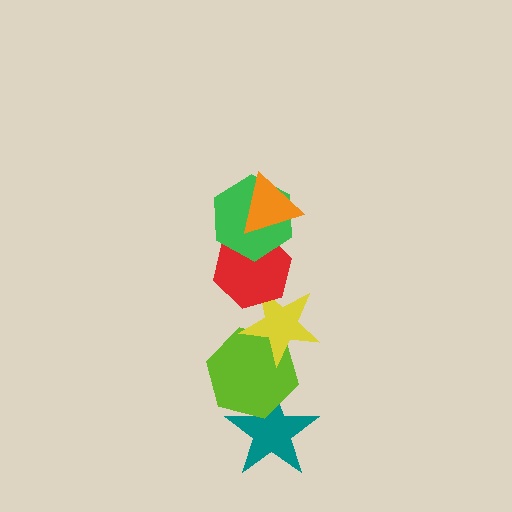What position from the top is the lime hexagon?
The lime hexagon is 5th from the top.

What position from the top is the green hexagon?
The green hexagon is 2nd from the top.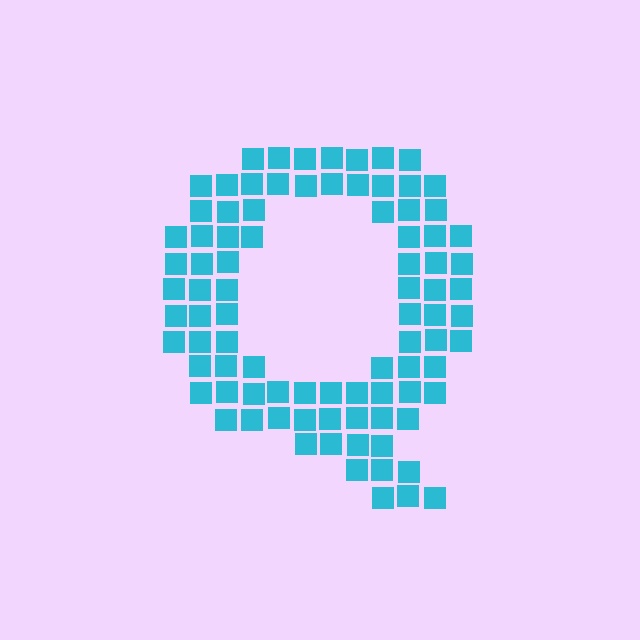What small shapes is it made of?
It is made of small squares.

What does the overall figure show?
The overall figure shows the letter Q.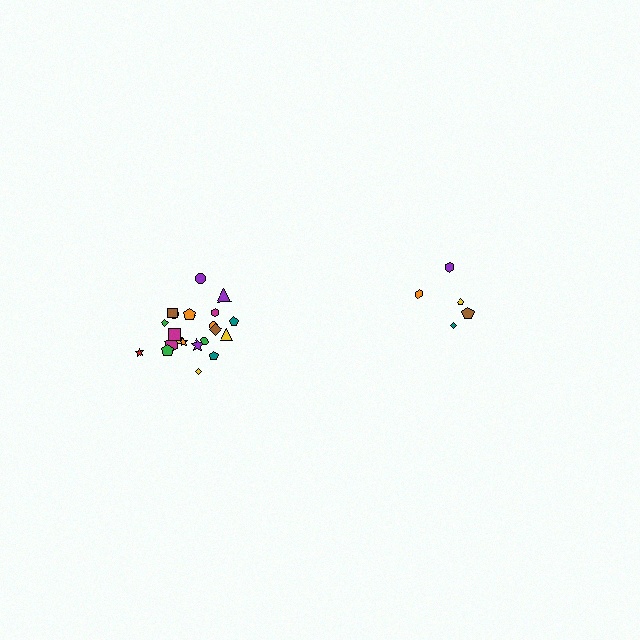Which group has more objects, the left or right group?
The left group.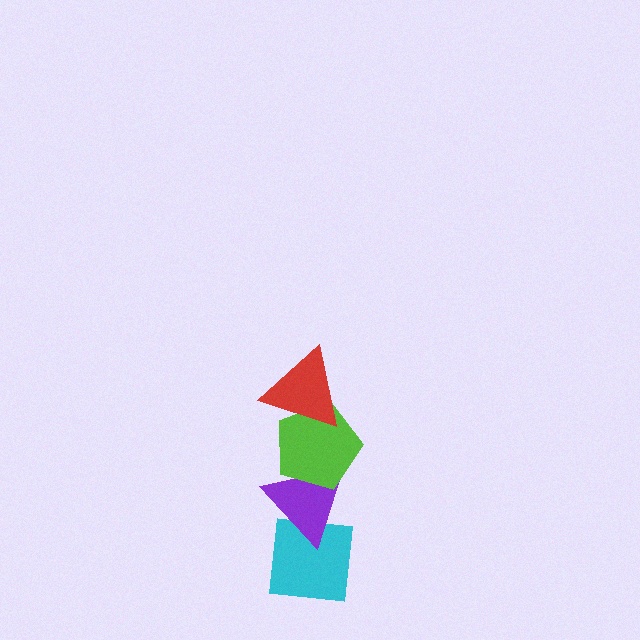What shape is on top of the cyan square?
The purple triangle is on top of the cyan square.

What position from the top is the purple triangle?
The purple triangle is 3rd from the top.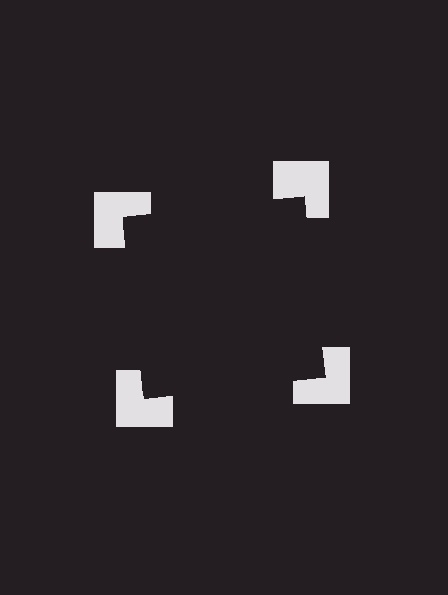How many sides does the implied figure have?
4 sides.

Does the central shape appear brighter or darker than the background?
It typically appears slightly darker than the background, even though no actual brightness change is drawn.